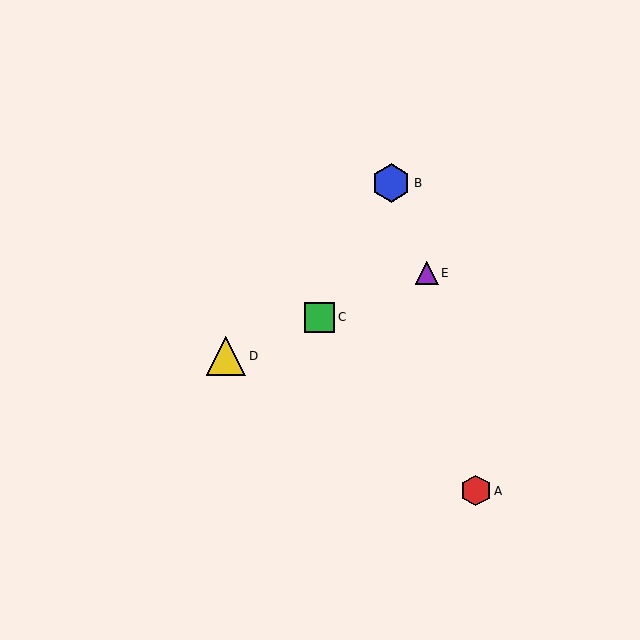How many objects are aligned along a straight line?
3 objects (C, D, E) are aligned along a straight line.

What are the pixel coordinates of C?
Object C is at (320, 317).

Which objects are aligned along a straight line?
Objects C, D, E are aligned along a straight line.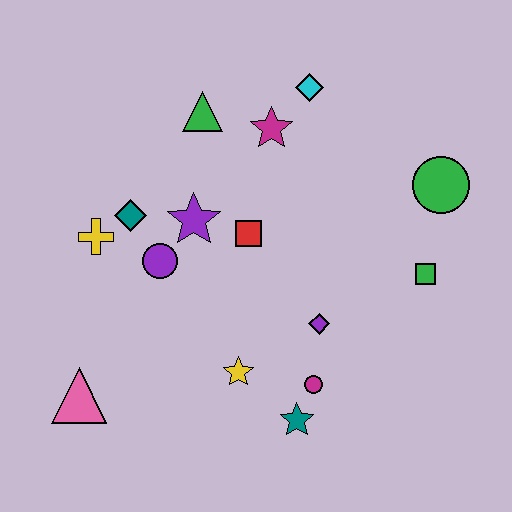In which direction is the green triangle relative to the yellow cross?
The green triangle is above the yellow cross.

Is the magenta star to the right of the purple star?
Yes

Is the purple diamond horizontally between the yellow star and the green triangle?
No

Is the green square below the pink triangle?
No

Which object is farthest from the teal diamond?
The green circle is farthest from the teal diamond.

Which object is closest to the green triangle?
The magenta star is closest to the green triangle.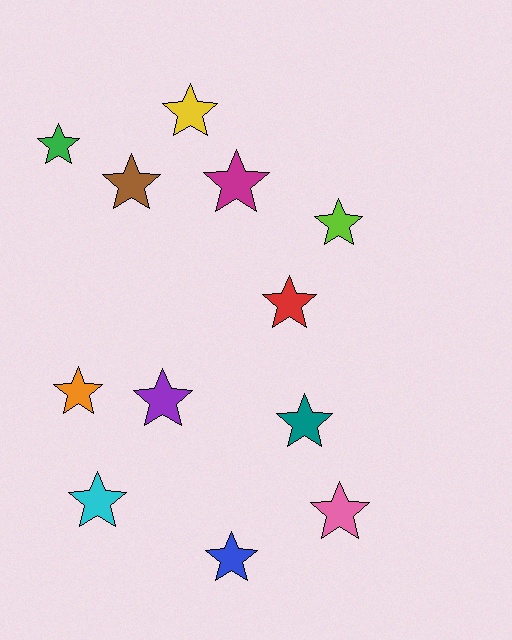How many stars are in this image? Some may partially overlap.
There are 12 stars.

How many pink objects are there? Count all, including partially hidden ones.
There is 1 pink object.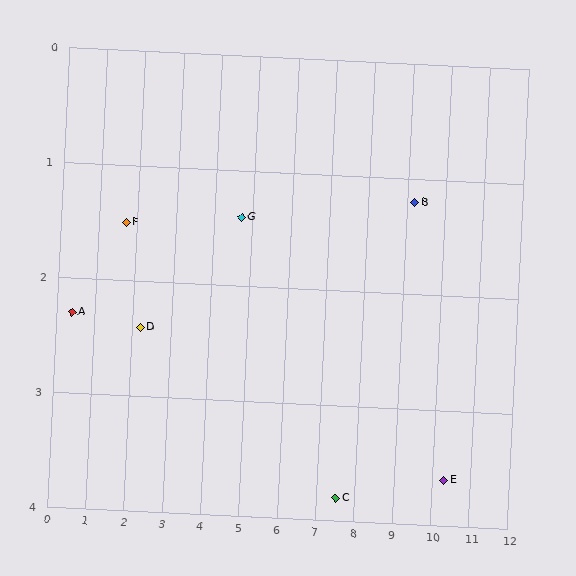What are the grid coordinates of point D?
Point D is at approximately (2.2, 2.4).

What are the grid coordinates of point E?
Point E is at approximately (10.3, 3.6).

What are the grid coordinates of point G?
Point G is at approximately (4.7, 1.4).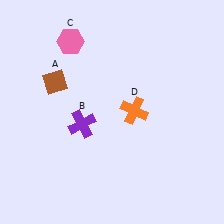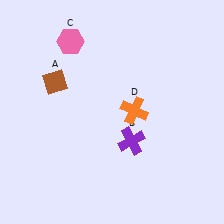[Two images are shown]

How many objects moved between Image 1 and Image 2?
1 object moved between the two images.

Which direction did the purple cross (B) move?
The purple cross (B) moved right.